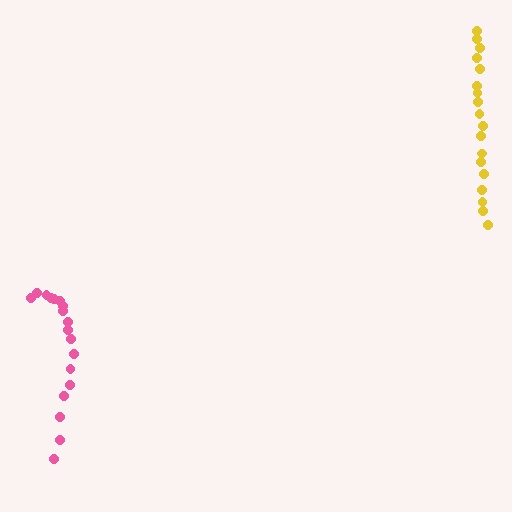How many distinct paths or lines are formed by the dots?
There are 2 distinct paths.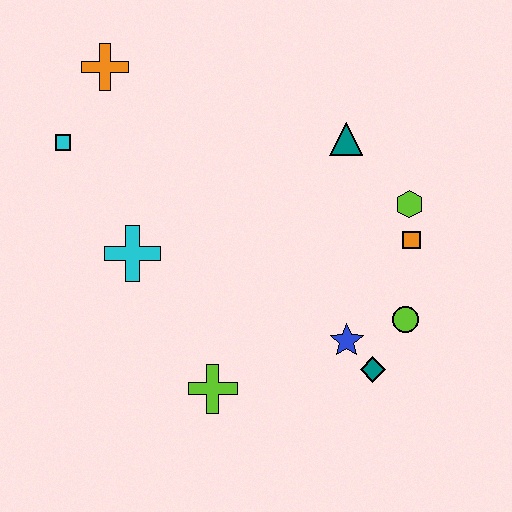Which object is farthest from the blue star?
The orange cross is farthest from the blue star.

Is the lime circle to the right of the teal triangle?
Yes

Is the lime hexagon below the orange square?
No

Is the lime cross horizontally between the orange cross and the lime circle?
Yes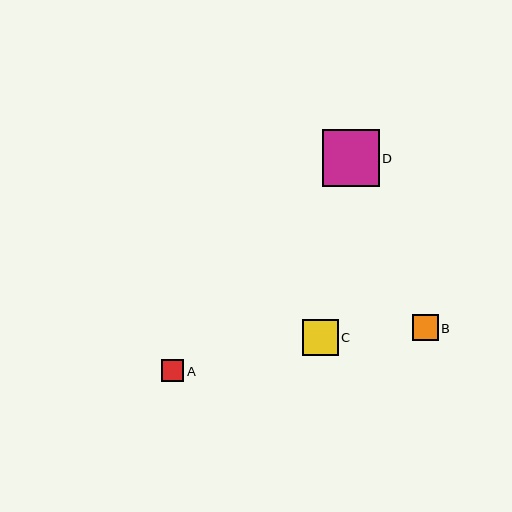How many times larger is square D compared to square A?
Square D is approximately 2.6 times the size of square A.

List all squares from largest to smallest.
From largest to smallest: D, C, B, A.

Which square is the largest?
Square D is the largest with a size of approximately 57 pixels.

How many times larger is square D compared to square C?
Square D is approximately 1.6 times the size of square C.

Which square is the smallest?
Square A is the smallest with a size of approximately 22 pixels.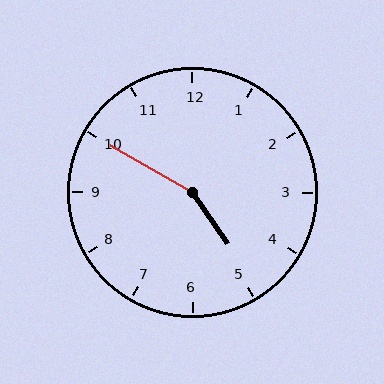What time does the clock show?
4:50.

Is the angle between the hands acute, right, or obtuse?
It is obtuse.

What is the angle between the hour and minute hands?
Approximately 155 degrees.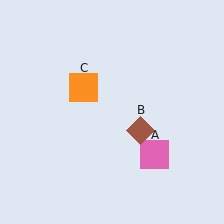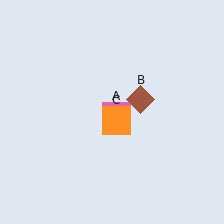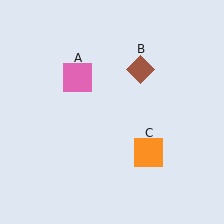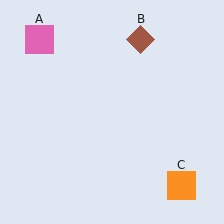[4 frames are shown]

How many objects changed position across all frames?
3 objects changed position: pink square (object A), brown diamond (object B), orange square (object C).